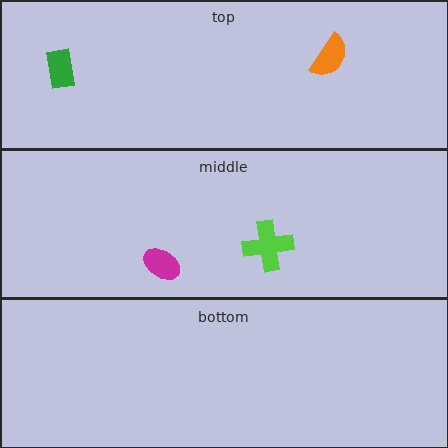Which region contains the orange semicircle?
The top region.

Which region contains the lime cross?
The middle region.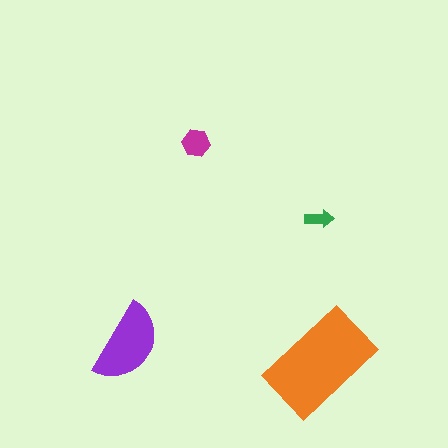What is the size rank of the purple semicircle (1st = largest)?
2nd.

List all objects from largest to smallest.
The orange rectangle, the purple semicircle, the magenta hexagon, the green arrow.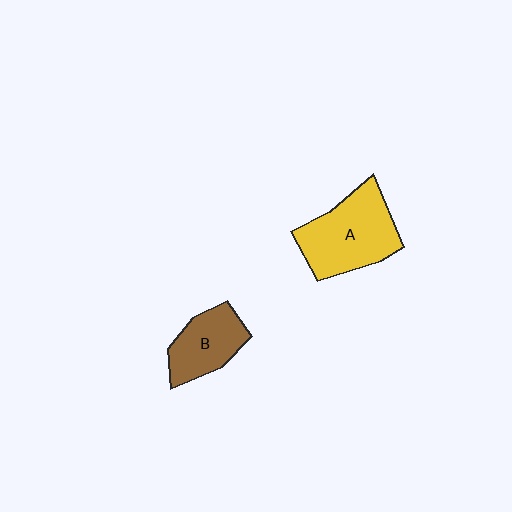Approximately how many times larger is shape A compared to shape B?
Approximately 1.5 times.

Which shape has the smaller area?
Shape B (brown).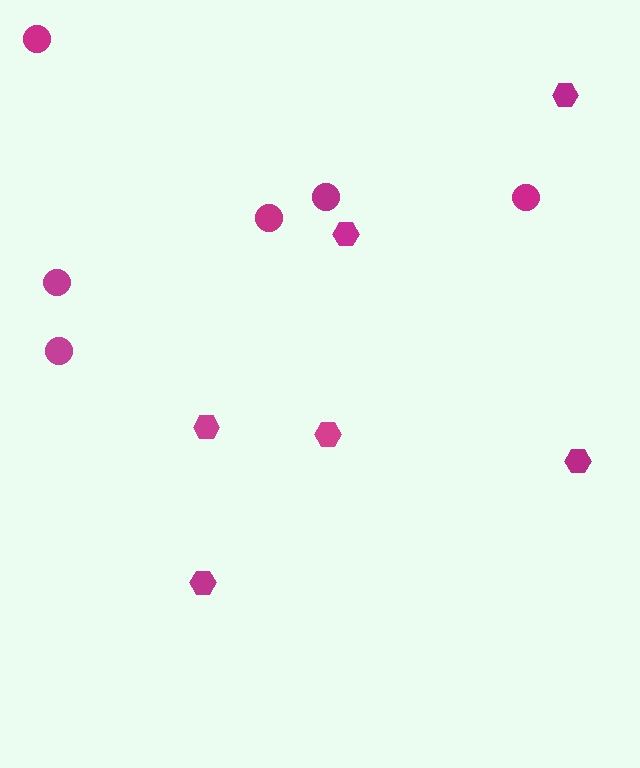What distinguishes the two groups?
There are 2 groups: one group of hexagons (6) and one group of circles (6).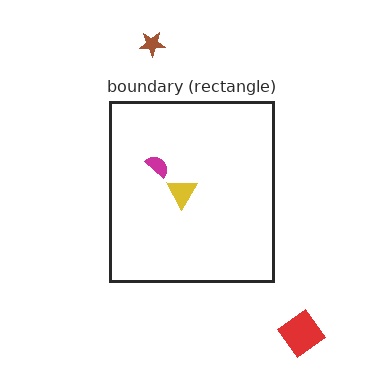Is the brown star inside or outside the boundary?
Outside.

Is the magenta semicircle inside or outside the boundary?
Inside.